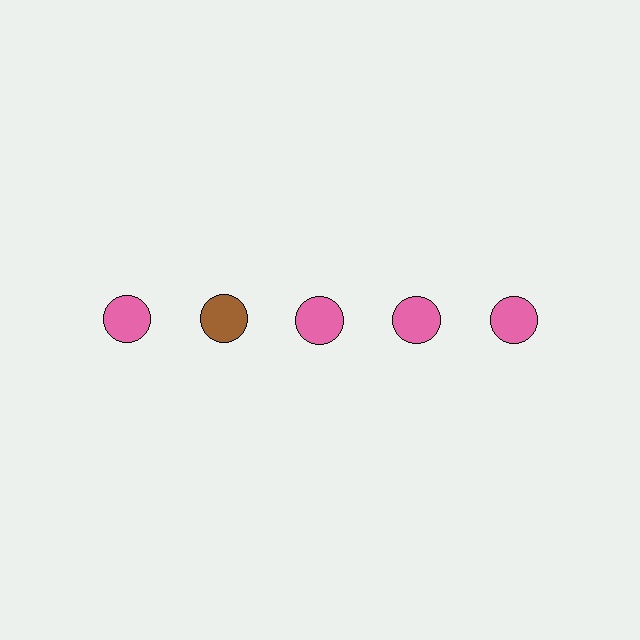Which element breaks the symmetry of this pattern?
The brown circle in the top row, second from left column breaks the symmetry. All other shapes are pink circles.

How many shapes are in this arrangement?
There are 5 shapes arranged in a grid pattern.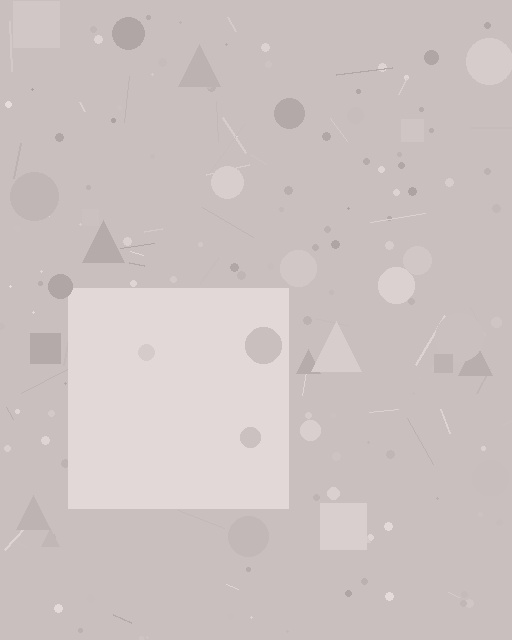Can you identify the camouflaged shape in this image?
The camouflaged shape is a square.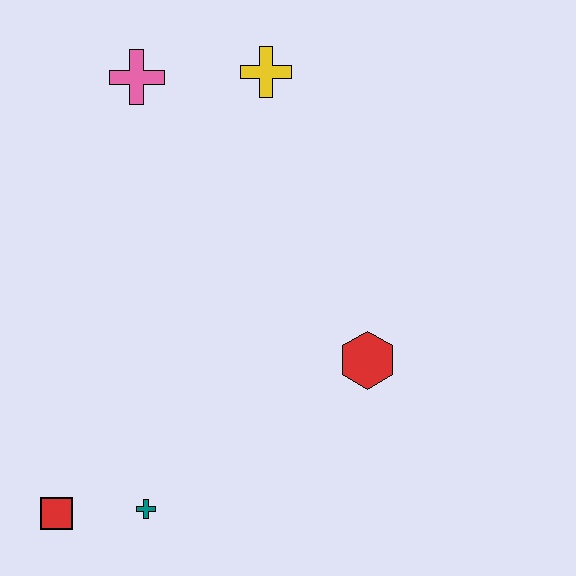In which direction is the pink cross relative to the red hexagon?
The pink cross is above the red hexagon.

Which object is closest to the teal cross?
The red square is closest to the teal cross.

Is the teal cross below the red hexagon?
Yes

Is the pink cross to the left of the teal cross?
Yes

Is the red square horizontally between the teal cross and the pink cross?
No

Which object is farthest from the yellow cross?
The red square is farthest from the yellow cross.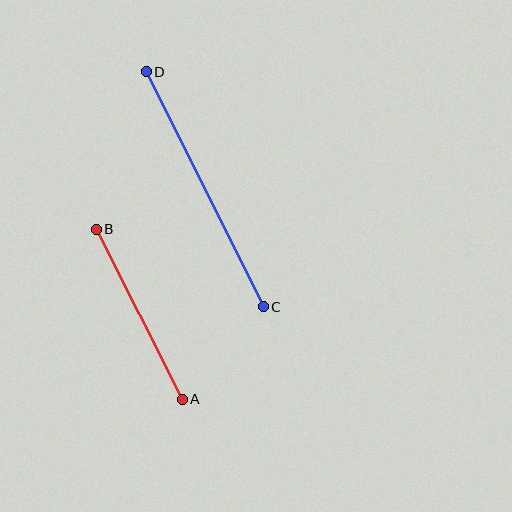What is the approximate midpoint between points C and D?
The midpoint is at approximately (205, 189) pixels.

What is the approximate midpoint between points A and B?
The midpoint is at approximately (139, 314) pixels.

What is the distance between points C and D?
The distance is approximately 263 pixels.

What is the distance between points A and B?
The distance is approximately 191 pixels.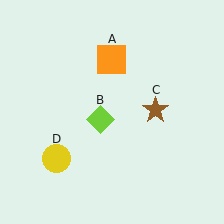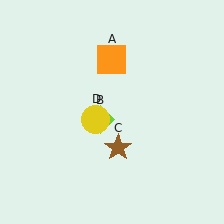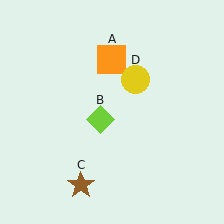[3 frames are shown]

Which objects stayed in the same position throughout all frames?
Orange square (object A) and lime diamond (object B) remained stationary.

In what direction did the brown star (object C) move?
The brown star (object C) moved down and to the left.